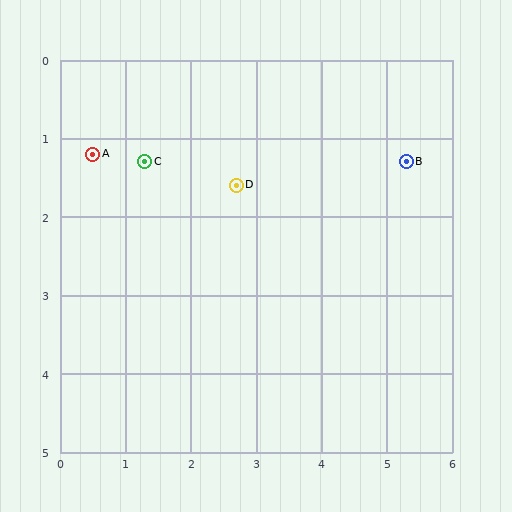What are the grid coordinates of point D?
Point D is at approximately (2.7, 1.6).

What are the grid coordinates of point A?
Point A is at approximately (0.5, 1.2).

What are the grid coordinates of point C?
Point C is at approximately (1.3, 1.3).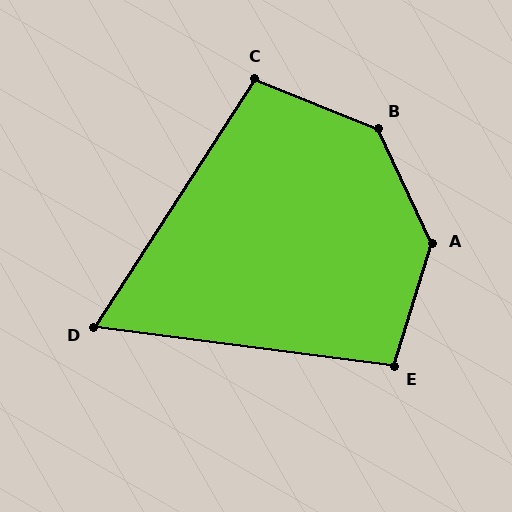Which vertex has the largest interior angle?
A, at approximately 138 degrees.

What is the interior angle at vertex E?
Approximately 100 degrees (obtuse).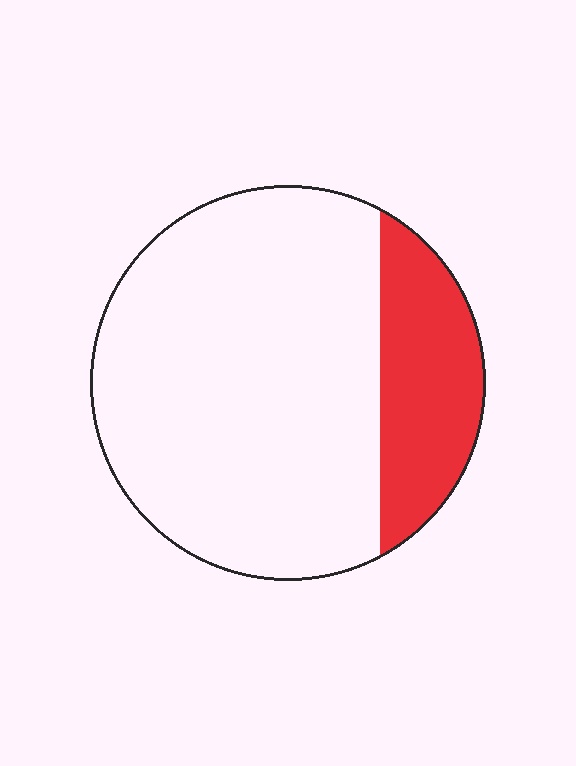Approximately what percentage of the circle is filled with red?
Approximately 20%.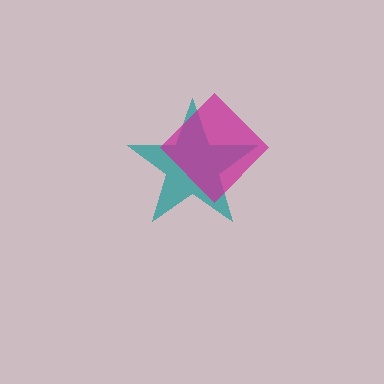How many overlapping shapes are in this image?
There are 2 overlapping shapes in the image.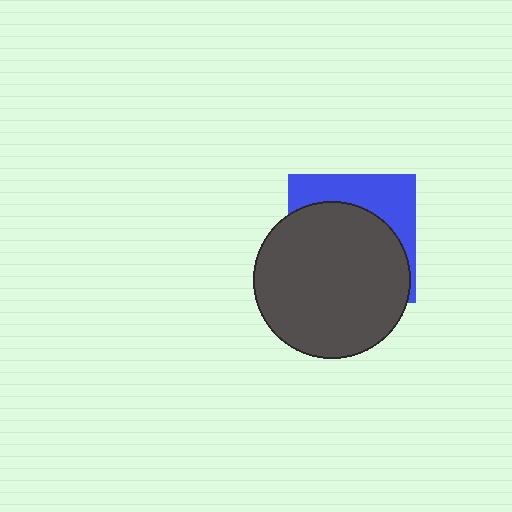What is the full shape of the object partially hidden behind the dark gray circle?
The partially hidden object is a blue square.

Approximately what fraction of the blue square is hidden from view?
Roughly 67% of the blue square is hidden behind the dark gray circle.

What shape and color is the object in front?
The object in front is a dark gray circle.